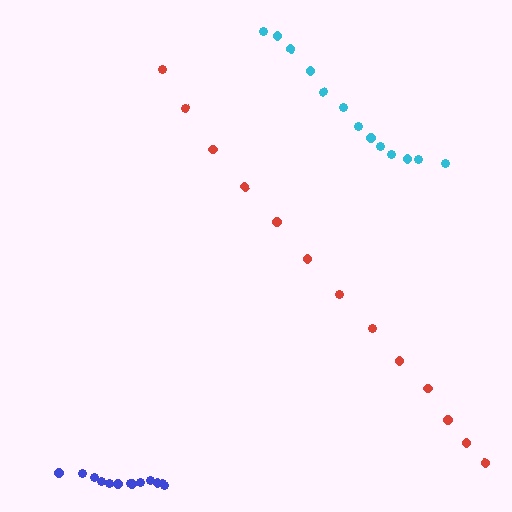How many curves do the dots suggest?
There are 3 distinct paths.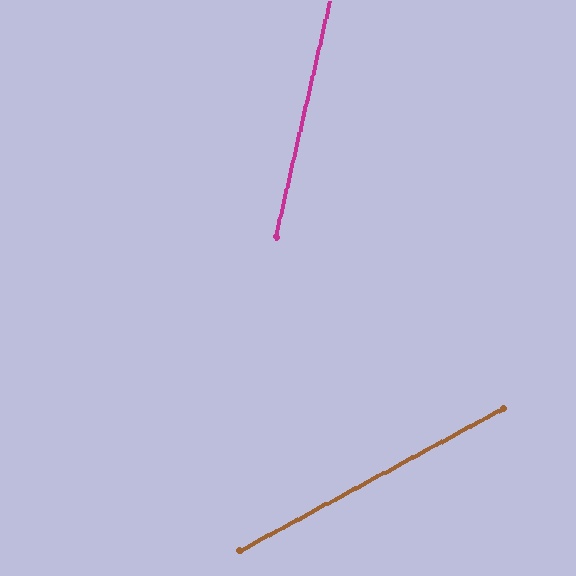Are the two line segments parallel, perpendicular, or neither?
Neither parallel nor perpendicular — they differ by about 49°.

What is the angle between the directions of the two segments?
Approximately 49 degrees.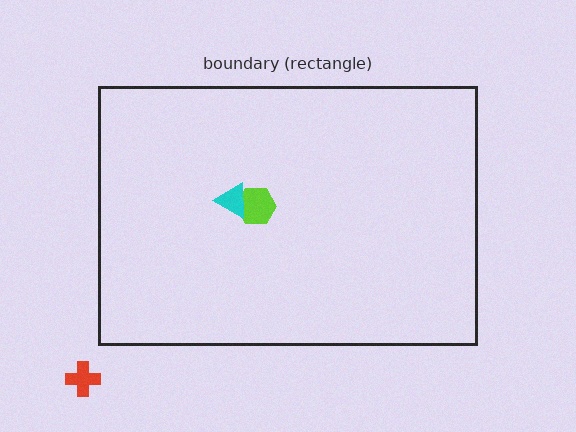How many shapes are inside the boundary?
2 inside, 1 outside.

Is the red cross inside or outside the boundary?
Outside.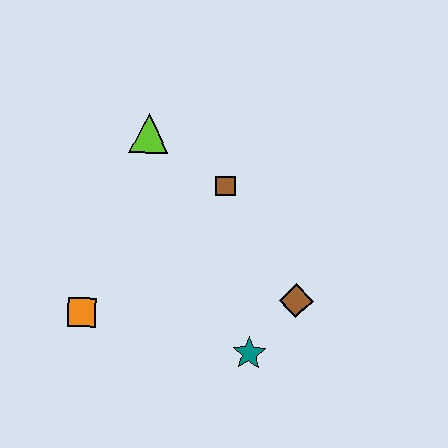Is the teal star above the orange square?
No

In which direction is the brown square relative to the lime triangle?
The brown square is to the right of the lime triangle.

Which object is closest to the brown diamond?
The teal star is closest to the brown diamond.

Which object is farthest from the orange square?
The brown diamond is farthest from the orange square.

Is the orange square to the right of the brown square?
No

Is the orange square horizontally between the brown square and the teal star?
No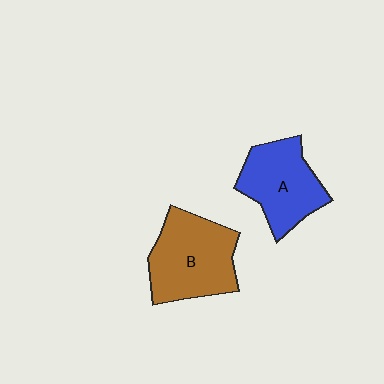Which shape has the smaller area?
Shape A (blue).